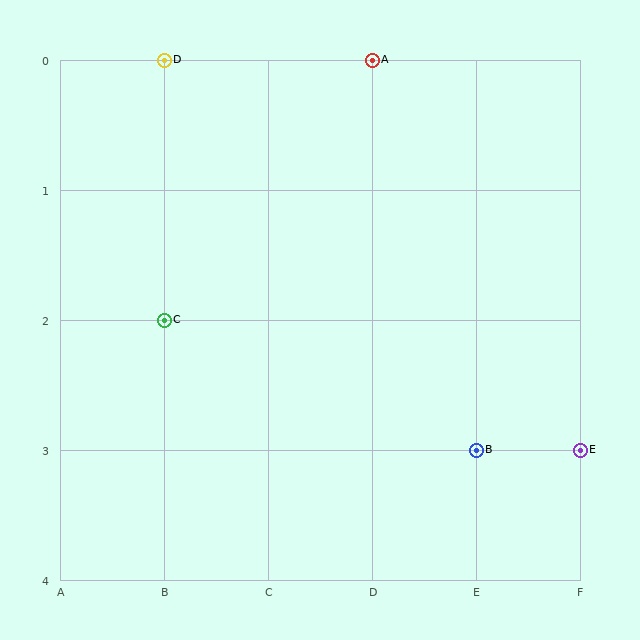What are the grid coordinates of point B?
Point B is at grid coordinates (E, 3).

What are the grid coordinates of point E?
Point E is at grid coordinates (F, 3).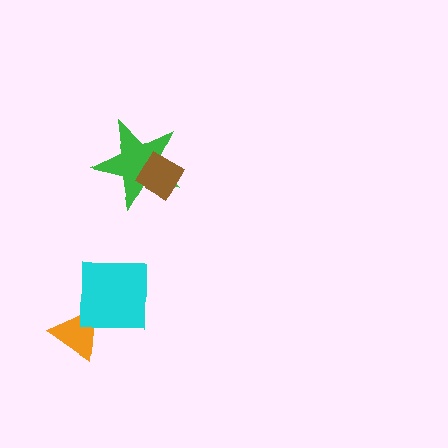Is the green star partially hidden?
Yes, it is partially covered by another shape.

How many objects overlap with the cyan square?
1 object overlaps with the cyan square.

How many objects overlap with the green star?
1 object overlaps with the green star.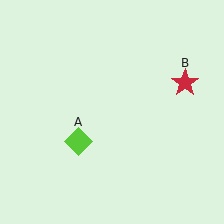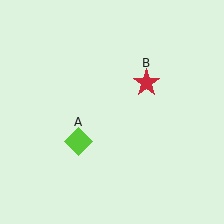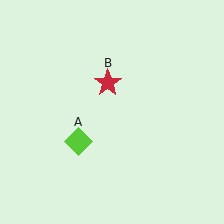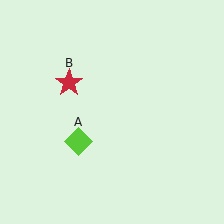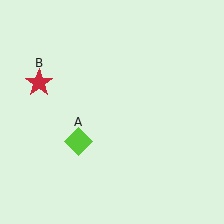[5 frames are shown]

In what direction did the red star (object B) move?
The red star (object B) moved left.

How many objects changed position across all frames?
1 object changed position: red star (object B).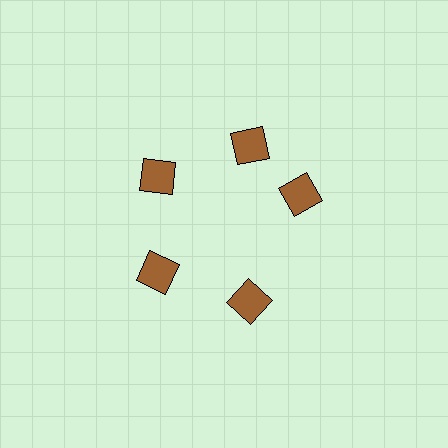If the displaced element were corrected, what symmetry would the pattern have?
It would have 5-fold rotational symmetry — the pattern would map onto itself every 72 degrees.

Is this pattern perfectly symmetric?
No. The 5 brown squares are arranged in a ring, but one element near the 3 o'clock position is rotated out of alignment along the ring, breaking the 5-fold rotational symmetry.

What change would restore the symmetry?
The symmetry would be restored by rotating it back into even spacing with its neighbors so that all 5 squares sit at equal angles and equal distance from the center.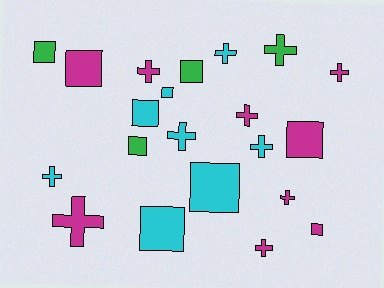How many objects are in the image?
There are 21 objects.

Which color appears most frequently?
Magenta, with 9 objects.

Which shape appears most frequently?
Cross, with 11 objects.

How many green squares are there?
There are 3 green squares.